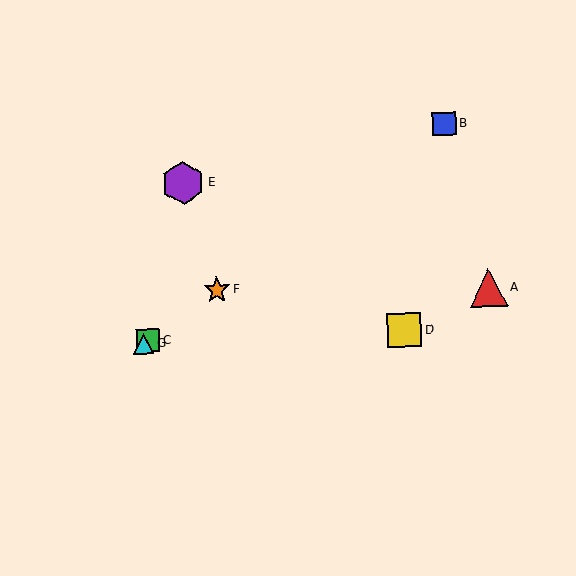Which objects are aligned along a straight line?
Objects B, C, F, G are aligned along a straight line.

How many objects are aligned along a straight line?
4 objects (B, C, F, G) are aligned along a straight line.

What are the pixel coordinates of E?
Object E is at (183, 183).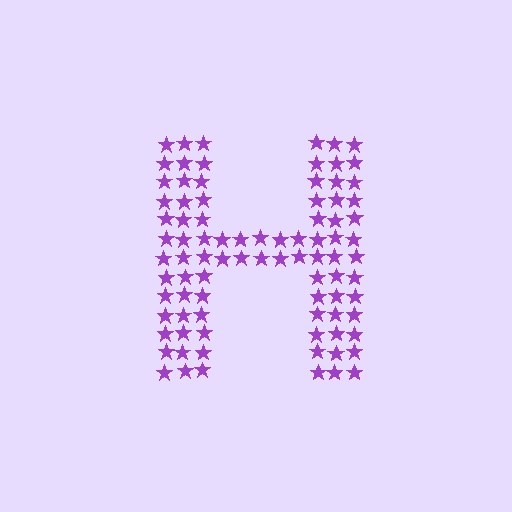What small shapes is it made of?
It is made of small stars.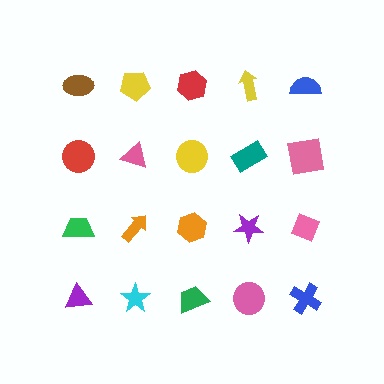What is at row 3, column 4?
A purple star.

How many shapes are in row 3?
5 shapes.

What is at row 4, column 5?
A blue cross.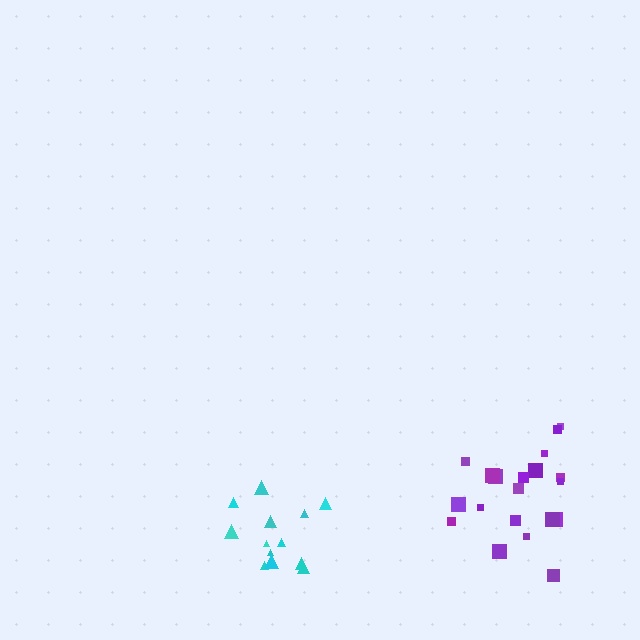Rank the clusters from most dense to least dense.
cyan, purple.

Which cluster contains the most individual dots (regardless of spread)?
Purple (20).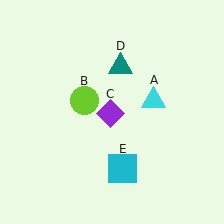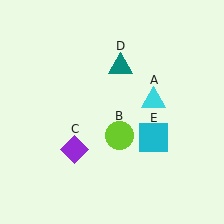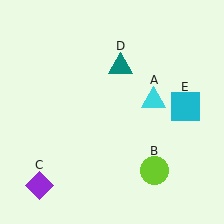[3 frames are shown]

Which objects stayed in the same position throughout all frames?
Cyan triangle (object A) and teal triangle (object D) remained stationary.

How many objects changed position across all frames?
3 objects changed position: lime circle (object B), purple diamond (object C), cyan square (object E).